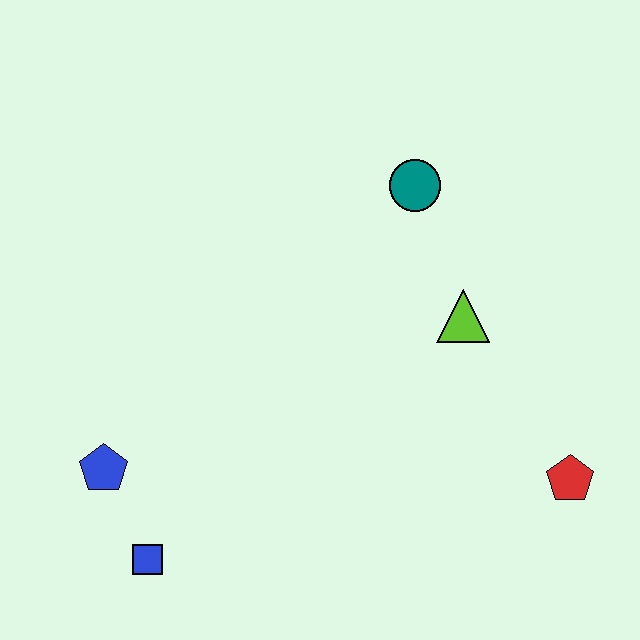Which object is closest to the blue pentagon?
The blue square is closest to the blue pentagon.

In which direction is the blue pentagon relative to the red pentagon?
The blue pentagon is to the left of the red pentagon.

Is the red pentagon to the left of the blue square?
No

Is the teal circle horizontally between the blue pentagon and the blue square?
No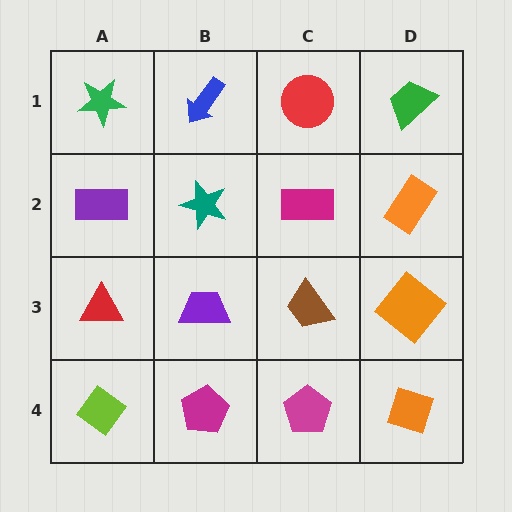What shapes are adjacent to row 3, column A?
A purple rectangle (row 2, column A), a lime diamond (row 4, column A), a purple trapezoid (row 3, column B).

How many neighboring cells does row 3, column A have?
3.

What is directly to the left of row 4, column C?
A magenta pentagon.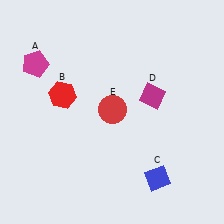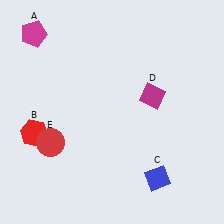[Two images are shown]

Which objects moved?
The objects that moved are: the magenta pentagon (A), the red hexagon (B), the red circle (E).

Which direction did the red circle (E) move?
The red circle (E) moved left.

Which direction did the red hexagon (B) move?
The red hexagon (B) moved down.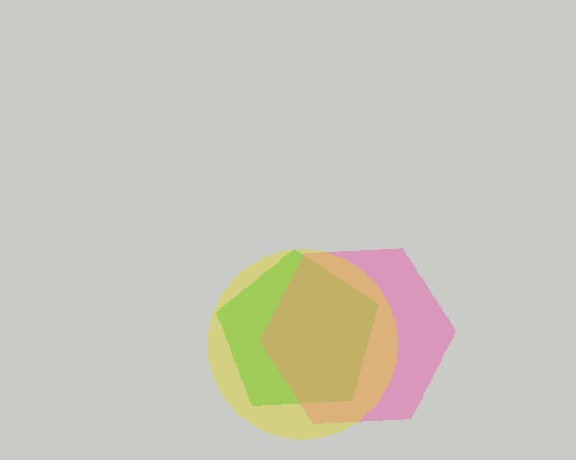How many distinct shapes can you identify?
There are 3 distinct shapes: a green pentagon, a pink hexagon, a yellow circle.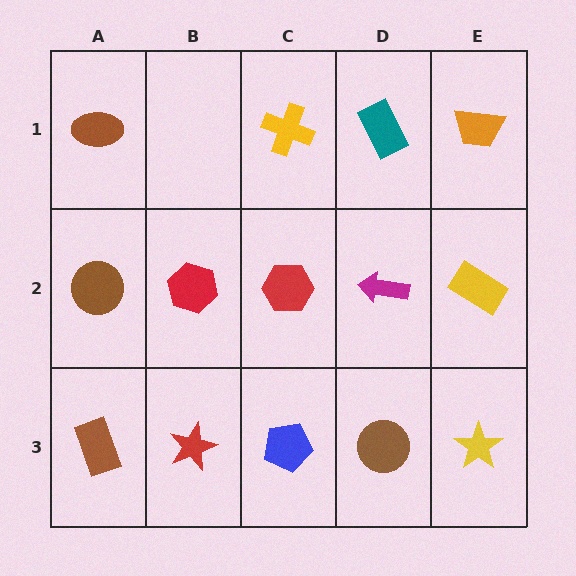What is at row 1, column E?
An orange trapezoid.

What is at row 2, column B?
A red hexagon.